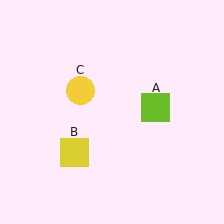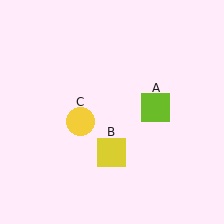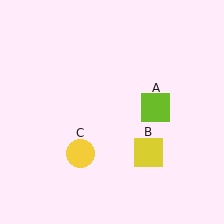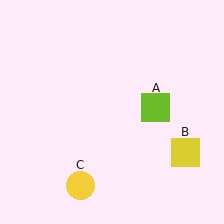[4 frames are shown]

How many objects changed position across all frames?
2 objects changed position: yellow square (object B), yellow circle (object C).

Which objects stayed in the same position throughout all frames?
Lime square (object A) remained stationary.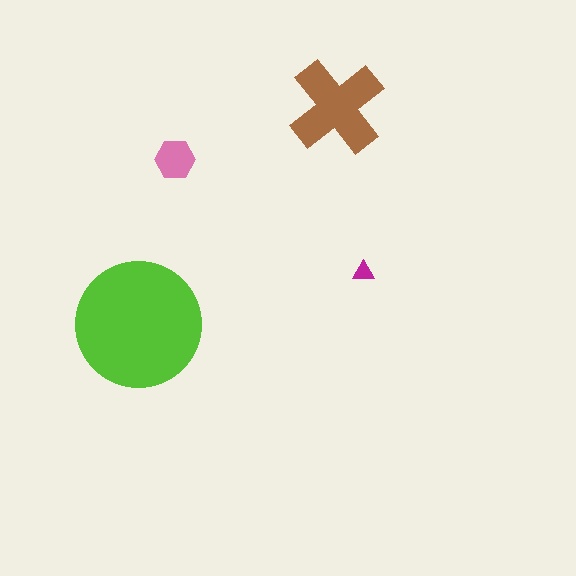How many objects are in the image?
There are 4 objects in the image.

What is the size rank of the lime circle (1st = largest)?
1st.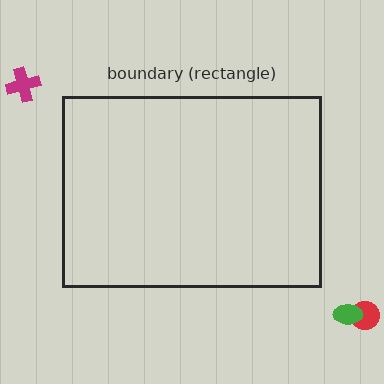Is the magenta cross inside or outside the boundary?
Outside.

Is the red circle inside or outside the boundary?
Outside.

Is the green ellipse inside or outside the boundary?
Outside.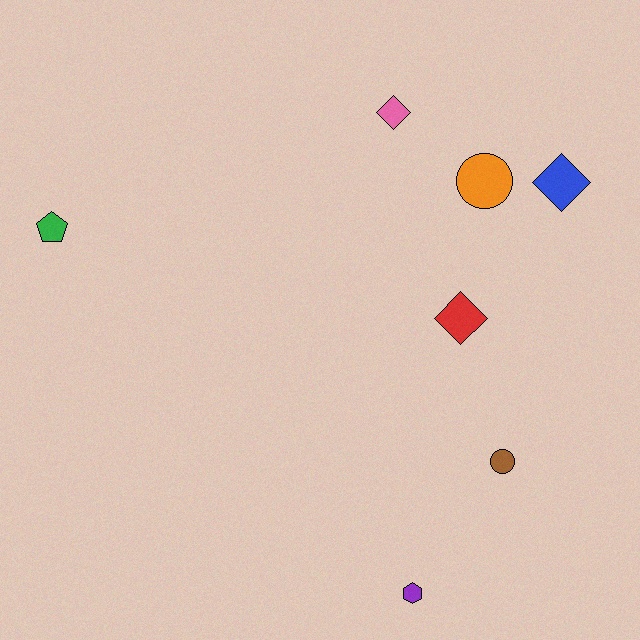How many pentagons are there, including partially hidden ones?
There is 1 pentagon.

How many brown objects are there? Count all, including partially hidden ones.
There is 1 brown object.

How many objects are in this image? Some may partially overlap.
There are 7 objects.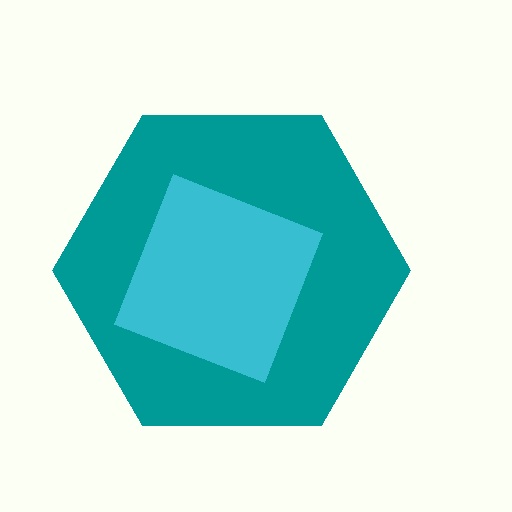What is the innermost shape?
The cyan diamond.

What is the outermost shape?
The teal hexagon.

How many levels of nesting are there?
2.